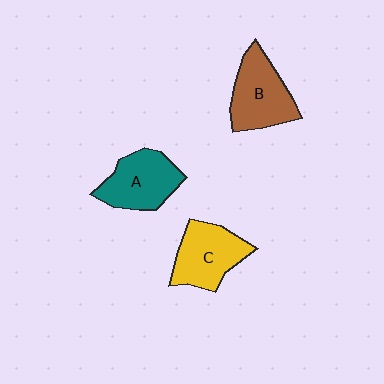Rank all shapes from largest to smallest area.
From largest to smallest: B (brown), C (yellow), A (teal).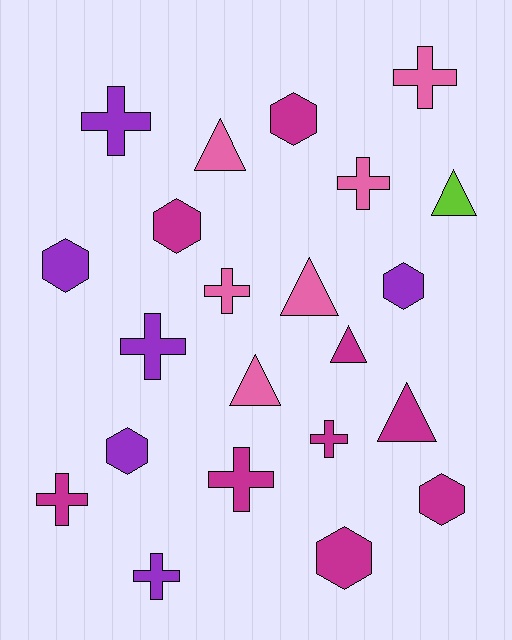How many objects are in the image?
There are 22 objects.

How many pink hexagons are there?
There are no pink hexagons.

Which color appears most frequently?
Magenta, with 9 objects.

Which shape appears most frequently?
Cross, with 9 objects.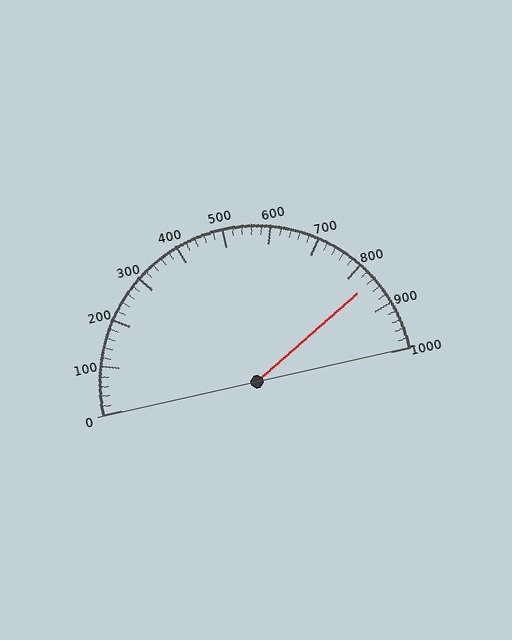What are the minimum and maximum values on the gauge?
The gauge ranges from 0 to 1000.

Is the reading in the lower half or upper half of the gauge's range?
The reading is in the upper half of the range (0 to 1000).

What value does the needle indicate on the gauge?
The needle indicates approximately 840.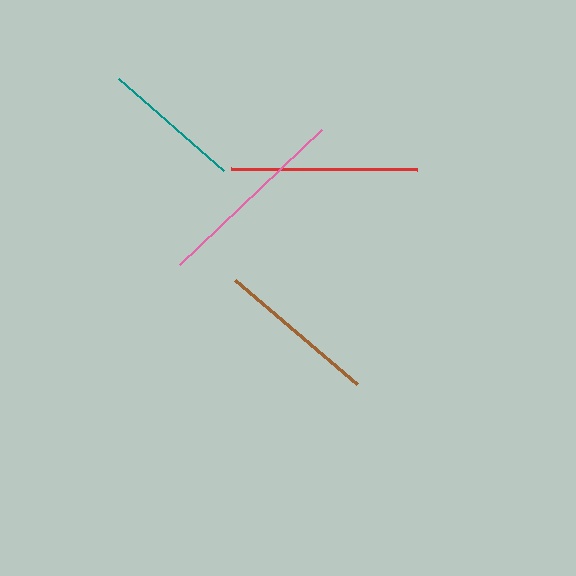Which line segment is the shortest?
The teal line is the shortest at approximately 140 pixels.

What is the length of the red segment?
The red segment is approximately 186 pixels long.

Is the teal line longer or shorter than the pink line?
The pink line is longer than the teal line.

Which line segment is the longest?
The pink line is the longest at approximately 195 pixels.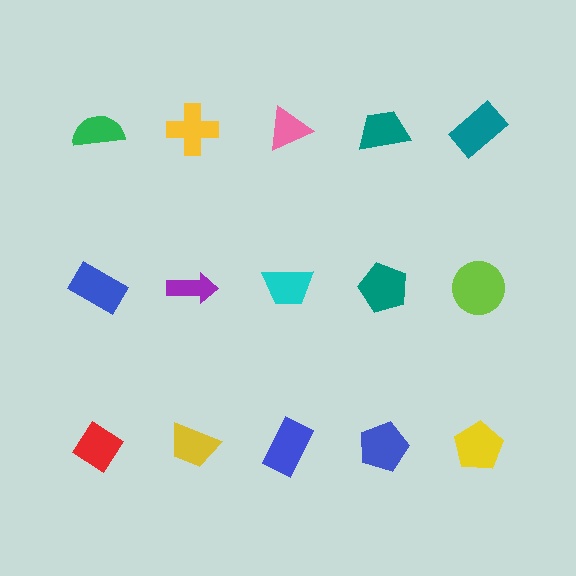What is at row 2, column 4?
A teal pentagon.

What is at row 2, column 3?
A cyan trapezoid.